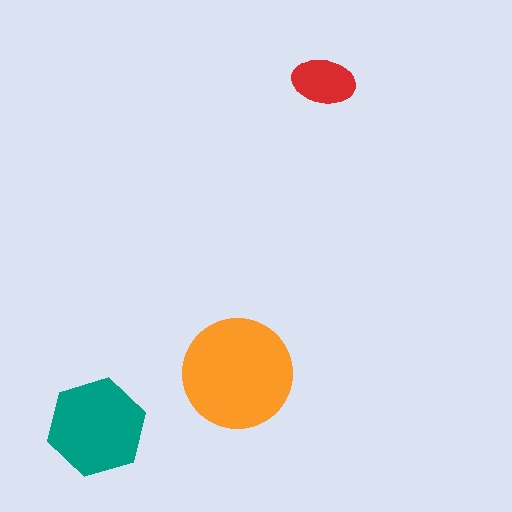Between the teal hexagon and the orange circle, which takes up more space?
The orange circle.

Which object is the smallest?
The red ellipse.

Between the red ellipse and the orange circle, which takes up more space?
The orange circle.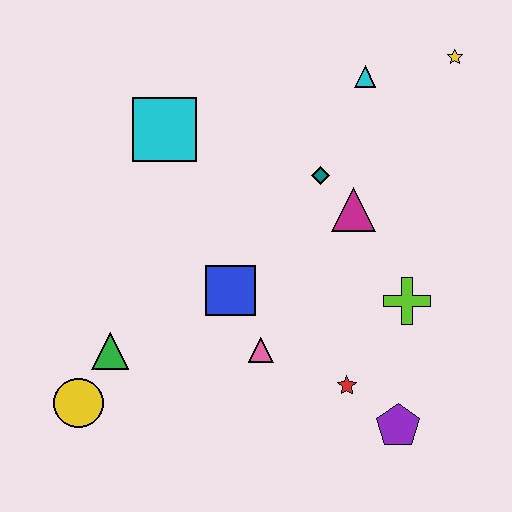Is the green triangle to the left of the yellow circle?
No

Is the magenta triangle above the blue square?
Yes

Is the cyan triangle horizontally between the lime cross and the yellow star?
No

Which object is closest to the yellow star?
The cyan triangle is closest to the yellow star.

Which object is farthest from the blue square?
The yellow star is farthest from the blue square.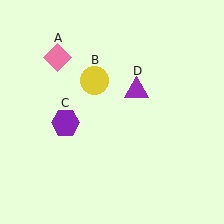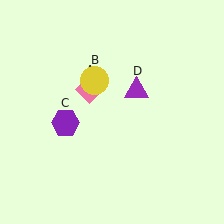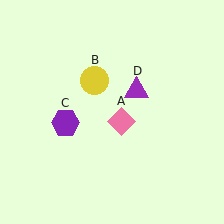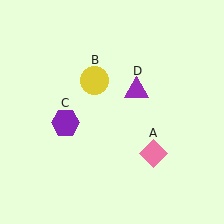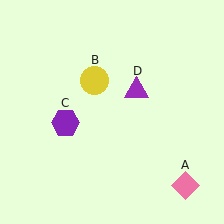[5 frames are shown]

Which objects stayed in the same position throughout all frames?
Yellow circle (object B) and purple hexagon (object C) and purple triangle (object D) remained stationary.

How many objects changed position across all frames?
1 object changed position: pink diamond (object A).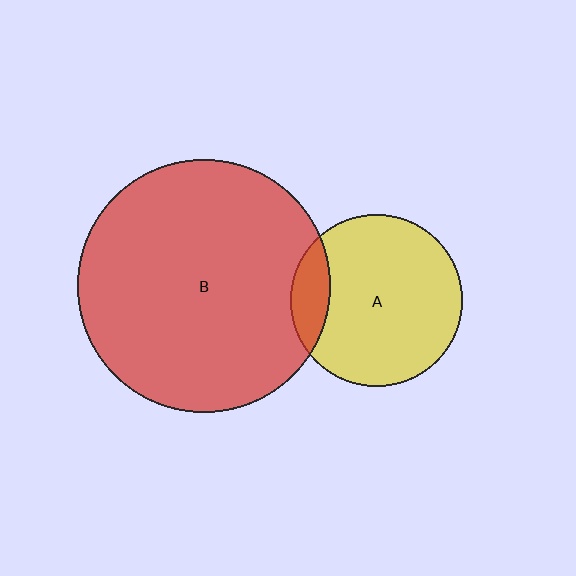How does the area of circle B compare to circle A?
Approximately 2.2 times.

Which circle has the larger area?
Circle B (red).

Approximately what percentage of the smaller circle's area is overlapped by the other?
Approximately 15%.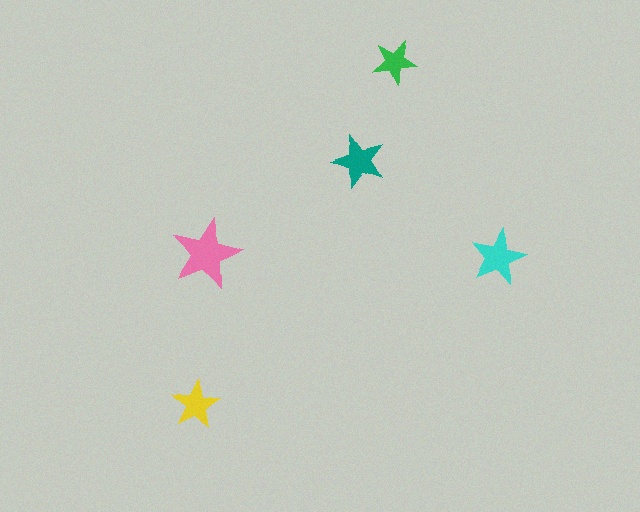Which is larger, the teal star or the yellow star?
The teal one.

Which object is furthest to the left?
The yellow star is leftmost.